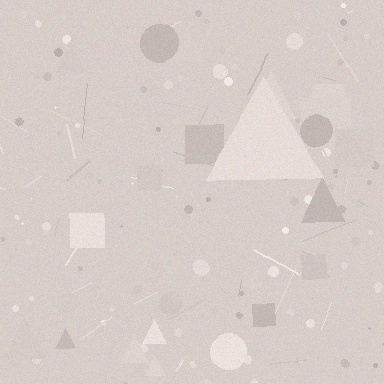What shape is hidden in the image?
A triangle is hidden in the image.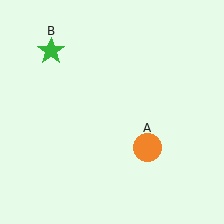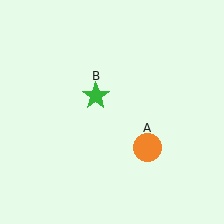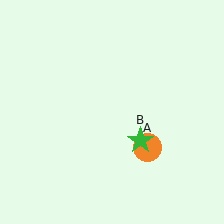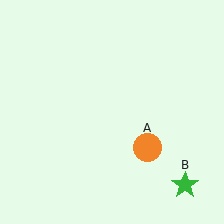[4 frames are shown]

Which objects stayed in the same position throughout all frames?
Orange circle (object A) remained stationary.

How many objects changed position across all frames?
1 object changed position: green star (object B).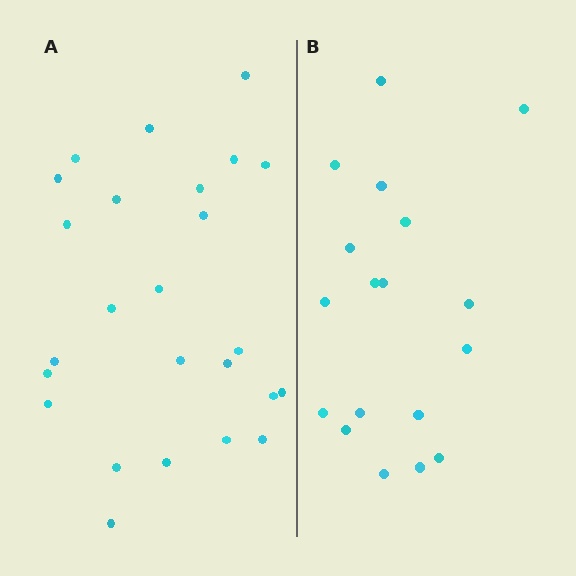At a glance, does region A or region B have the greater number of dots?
Region A (the left region) has more dots.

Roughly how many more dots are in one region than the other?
Region A has roughly 8 or so more dots than region B.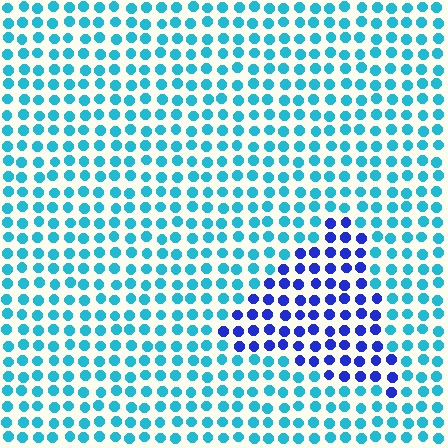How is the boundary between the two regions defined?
The boundary is defined purely by a slight shift in hue (about 49 degrees). Spacing, size, and orientation are identical on both sides.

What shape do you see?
I see a triangle.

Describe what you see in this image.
The image is filled with small cyan elements in a uniform arrangement. A triangle-shaped region is visible where the elements are tinted to a slightly different hue, forming a subtle color boundary.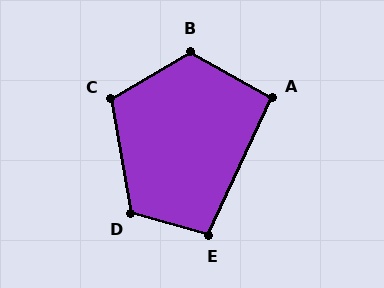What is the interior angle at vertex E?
Approximately 99 degrees (obtuse).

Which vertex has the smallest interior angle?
A, at approximately 95 degrees.